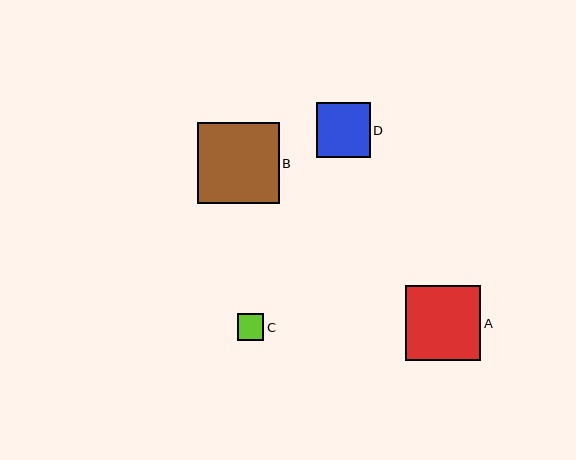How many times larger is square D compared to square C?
Square D is approximately 2.0 times the size of square C.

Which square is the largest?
Square B is the largest with a size of approximately 81 pixels.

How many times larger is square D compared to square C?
Square D is approximately 2.0 times the size of square C.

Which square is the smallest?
Square C is the smallest with a size of approximately 26 pixels.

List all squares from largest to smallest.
From largest to smallest: B, A, D, C.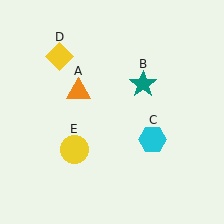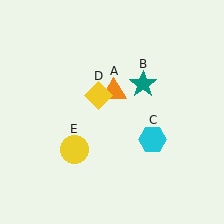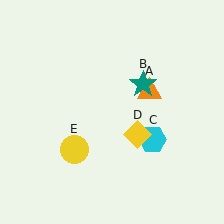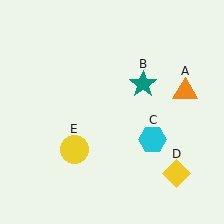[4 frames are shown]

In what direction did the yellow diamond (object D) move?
The yellow diamond (object D) moved down and to the right.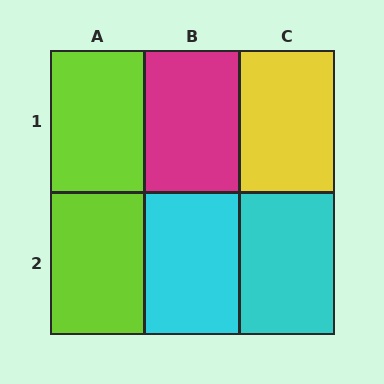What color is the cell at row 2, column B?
Cyan.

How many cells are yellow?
1 cell is yellow.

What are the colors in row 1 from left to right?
Lime, magenta, yellow.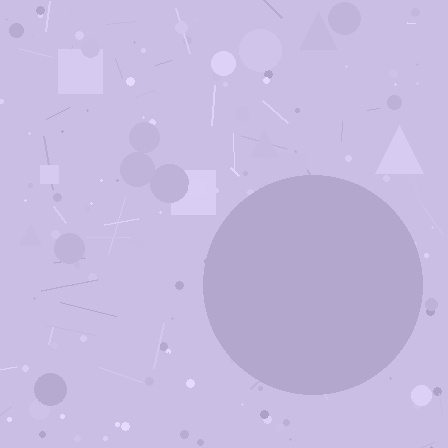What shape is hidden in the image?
A circle is hidden in the image.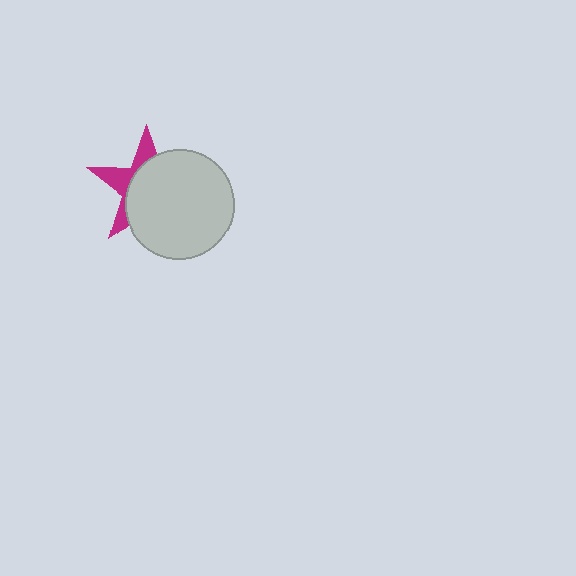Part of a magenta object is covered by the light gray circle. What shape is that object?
It is a star.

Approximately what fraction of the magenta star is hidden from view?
Roughly 67% of the magenta star is hidden behind the light gray circle.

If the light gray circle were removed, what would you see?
You would see the complete magenta star.